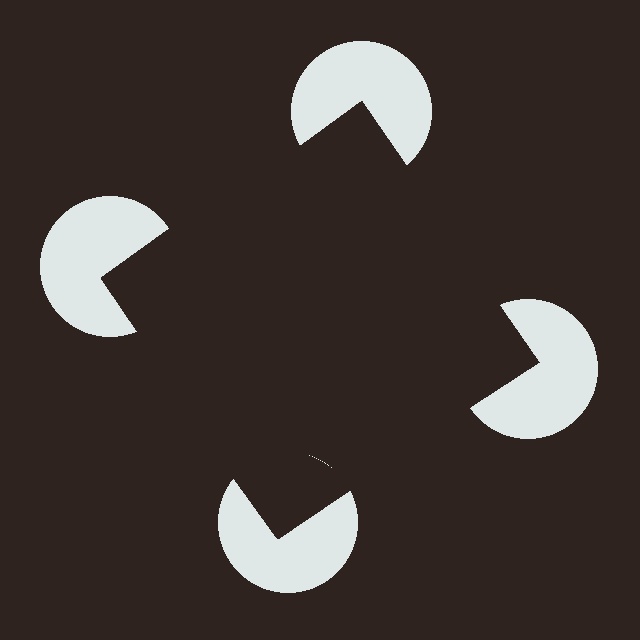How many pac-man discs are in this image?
There are 4 — one at each vertex of the illusory square.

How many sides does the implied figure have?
4 sides.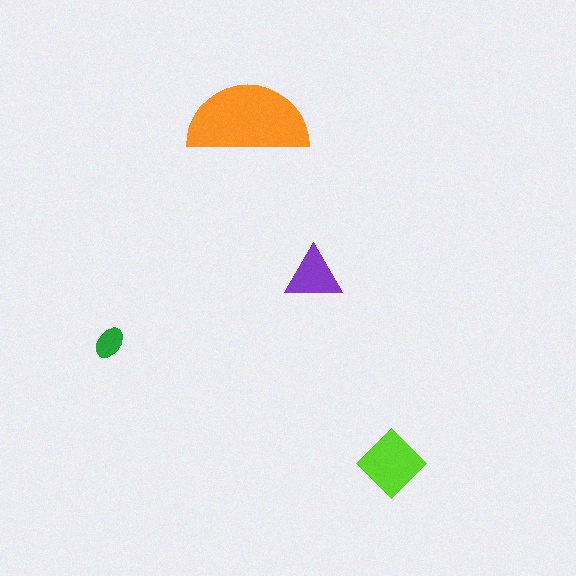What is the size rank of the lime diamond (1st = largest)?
2nd.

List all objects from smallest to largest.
The green ellipse, the purple triangle, the lime diamond, the orange semicircle.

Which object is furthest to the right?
The lime diamond is rightmost.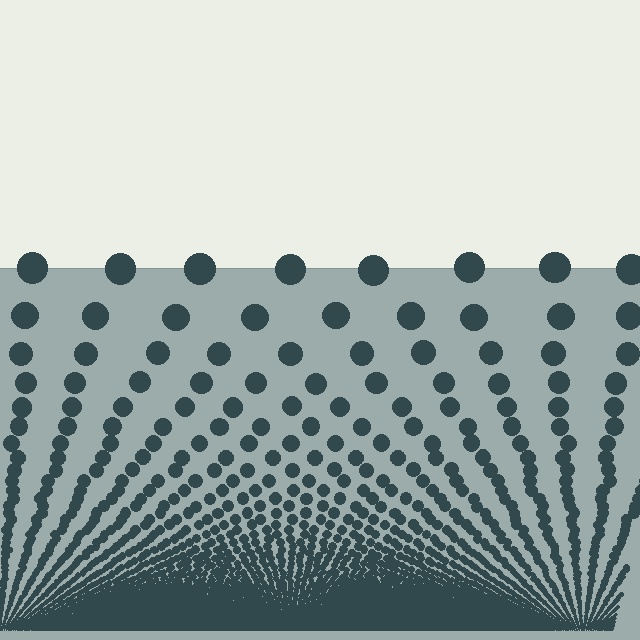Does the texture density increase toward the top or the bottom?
Density increases toward the bottom.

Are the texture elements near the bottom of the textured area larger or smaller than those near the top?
Smaller. The gradient is inverted — elements near the bottom are smaller and denser.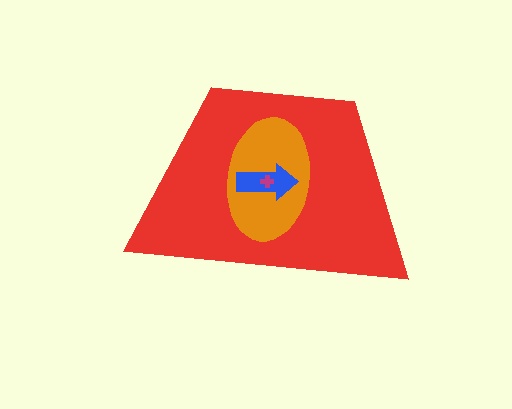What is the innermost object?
The magenta cross.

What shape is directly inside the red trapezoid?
The orange ellipse.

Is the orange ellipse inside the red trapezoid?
Yes.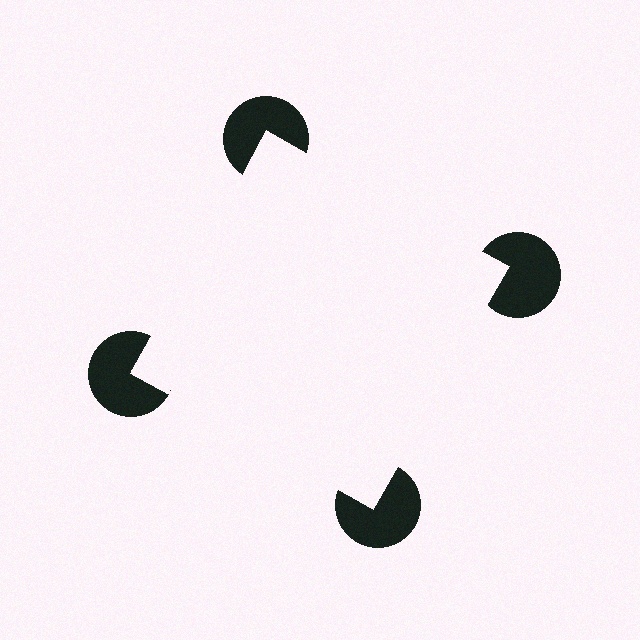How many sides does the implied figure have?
4 sides.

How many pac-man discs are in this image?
There are 4 — one at each vertex of the illusory square.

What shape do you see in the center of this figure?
An illusory square — its edges are inferred from the aligned wedge cuts in the pac-man discs, not physically drawn.